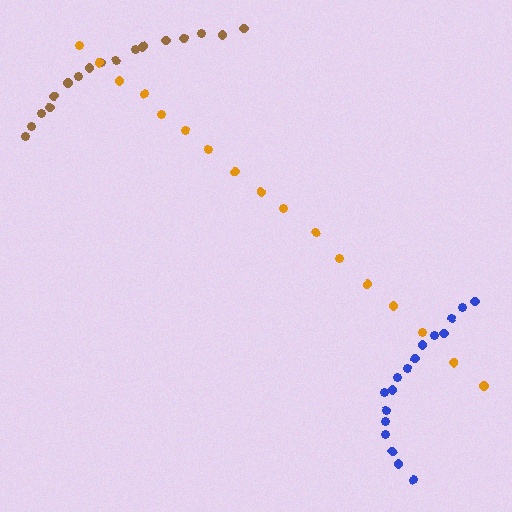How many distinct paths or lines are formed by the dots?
There are 3 distinct paths.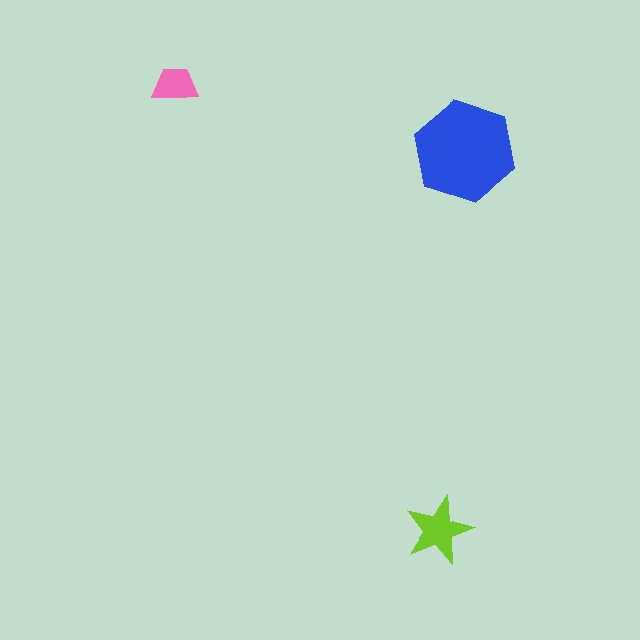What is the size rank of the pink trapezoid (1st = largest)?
3rd.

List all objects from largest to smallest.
The blue hexagon, the lime star, the pink trapezoid.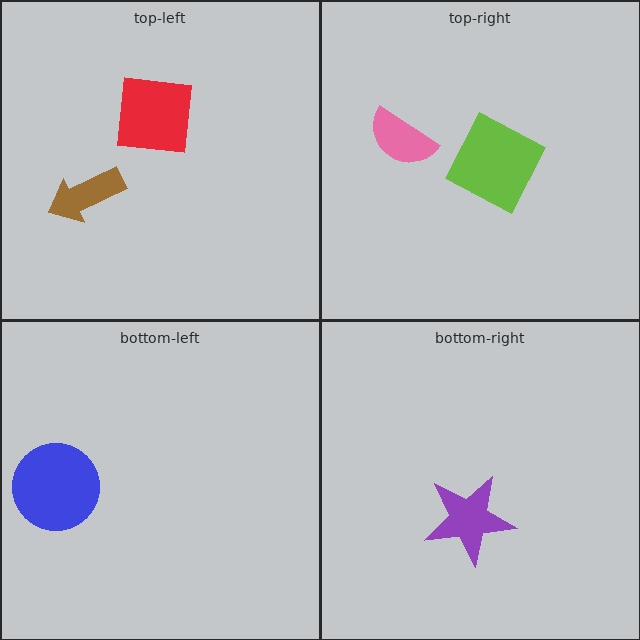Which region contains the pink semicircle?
The top-right region.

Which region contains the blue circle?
The bottom-left region.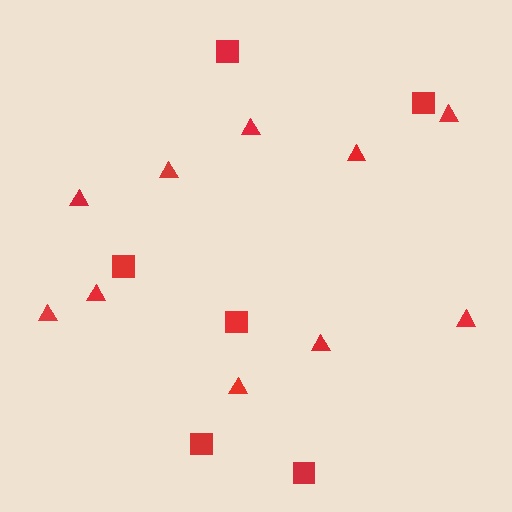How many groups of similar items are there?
There are 2 groups: one group of squares (6) and one group of triangles (10).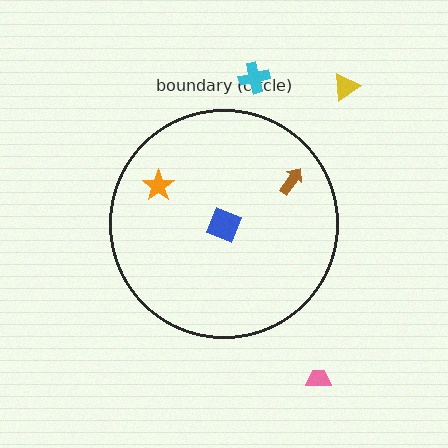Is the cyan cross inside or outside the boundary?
Outside.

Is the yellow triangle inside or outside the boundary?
Outside.